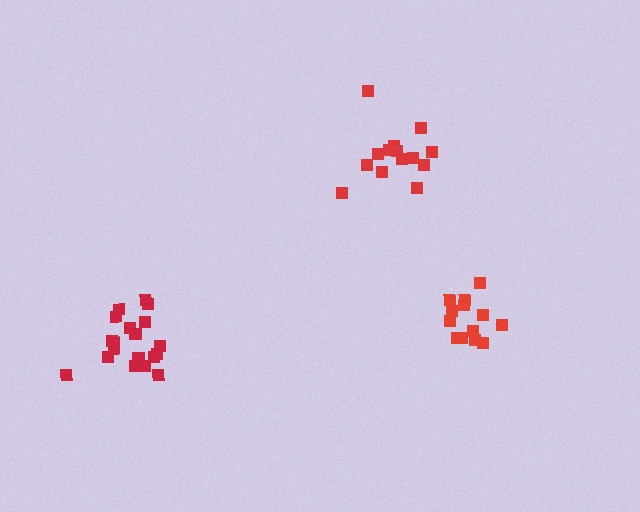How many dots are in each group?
Group 1: 13 dots, Group 2: 19 dots, Group 3: 14 dots (46 total).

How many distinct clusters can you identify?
There are 3 distinct clusters.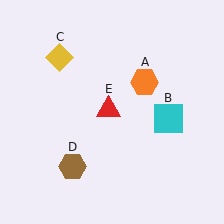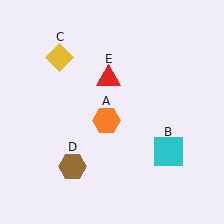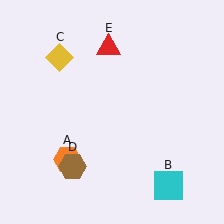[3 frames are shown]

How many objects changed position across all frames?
3 objects changed position: orange hexagon (object A), cyan square (object B), red triangle (object E).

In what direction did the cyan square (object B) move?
The cyan square (object B) moved down.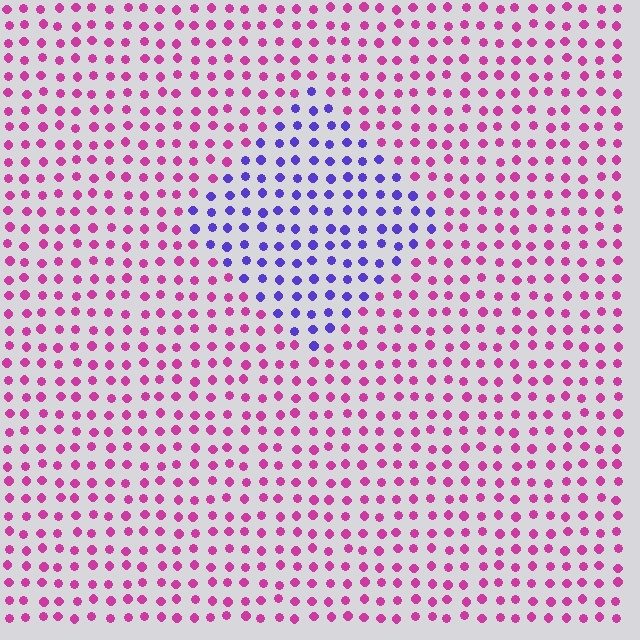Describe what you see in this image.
The image is filled with small magenta elements in a uniform arrangement. A diamond-shaped region is visible where the elements are tinted to a slightly different hue, forming a subtle color boundary.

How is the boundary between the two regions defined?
The boundary is defined purely by a slight shift in hue (about 66 degrees). Spacing, size, and orientation are identical on both sides.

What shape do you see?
I see a diamond.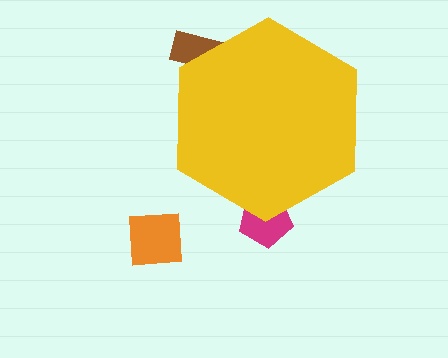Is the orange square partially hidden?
No, the orange square is fully visible.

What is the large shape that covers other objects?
A yellow hexagon.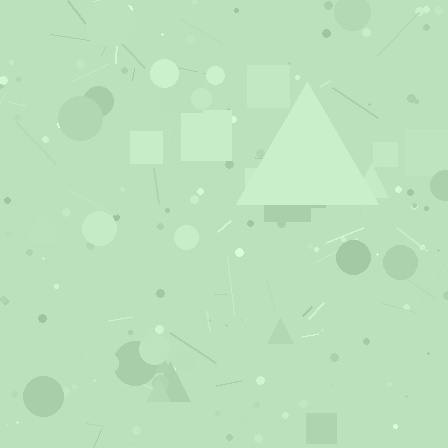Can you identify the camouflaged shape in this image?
The camouflaged shape is a triangle.